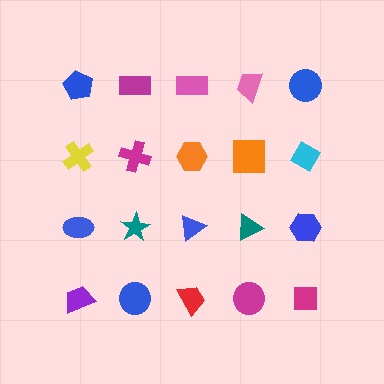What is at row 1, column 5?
A blue circle.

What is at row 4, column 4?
A magenta circle.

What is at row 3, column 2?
A teal star.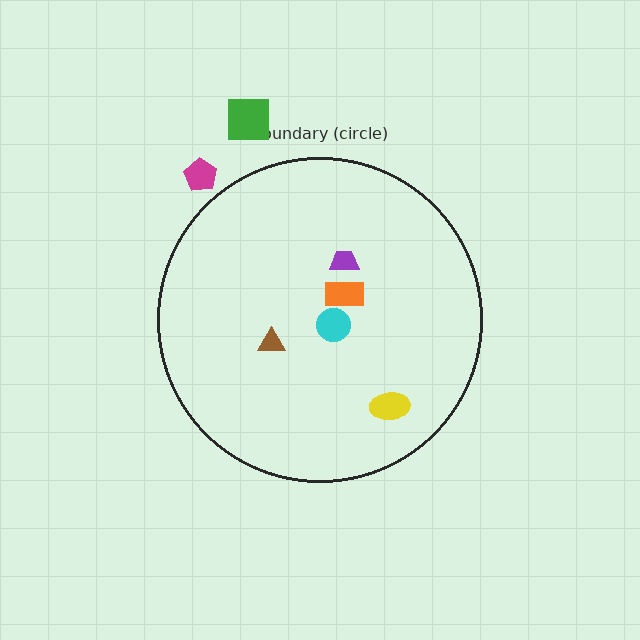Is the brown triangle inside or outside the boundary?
Inside.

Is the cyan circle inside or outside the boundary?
Inside.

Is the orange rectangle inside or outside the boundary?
Inside.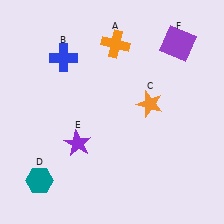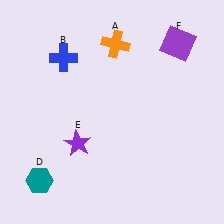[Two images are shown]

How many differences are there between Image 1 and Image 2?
There is 1 difference between the two images.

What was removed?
The orange star (C) was removed in Image 2.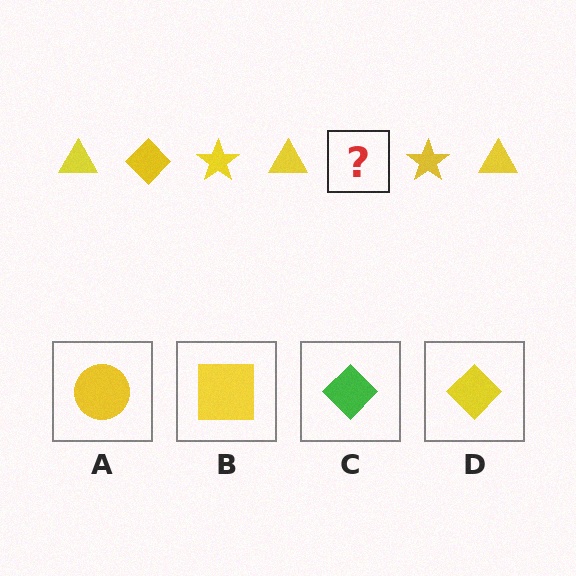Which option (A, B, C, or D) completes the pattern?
D.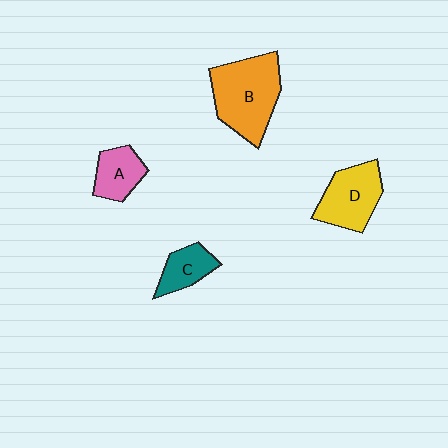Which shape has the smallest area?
Shape C (teal).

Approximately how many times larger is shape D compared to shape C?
Approximately 1.7 times.